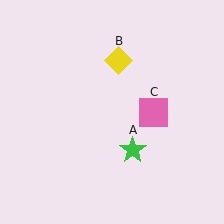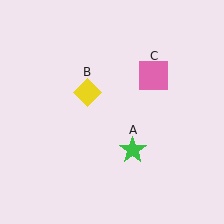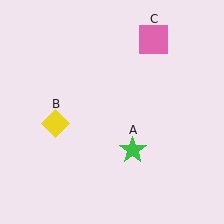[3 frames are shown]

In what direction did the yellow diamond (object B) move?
The yellow diamond (object B) moved down and to the left.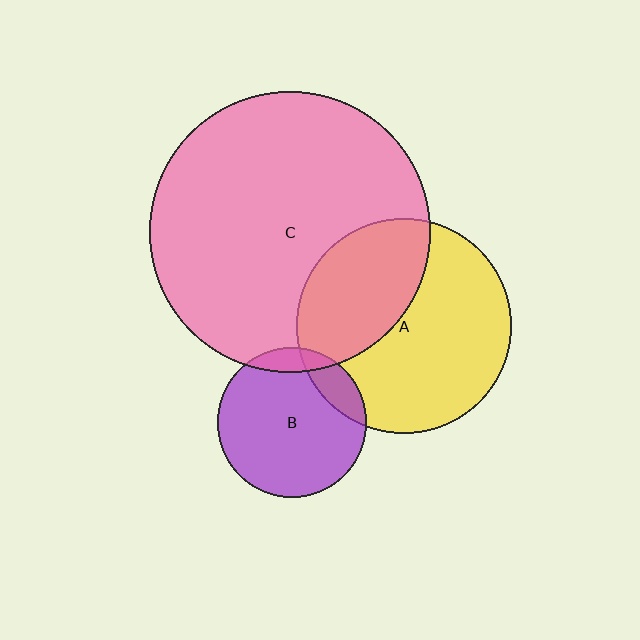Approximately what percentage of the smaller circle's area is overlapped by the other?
Approximately 40%.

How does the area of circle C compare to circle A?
Approximately 1.7 times.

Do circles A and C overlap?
Yes.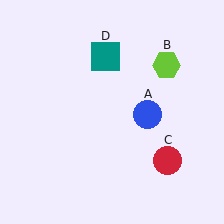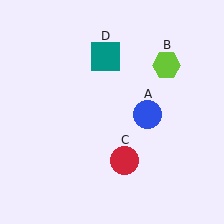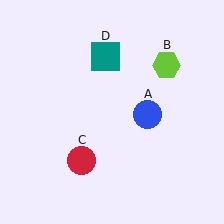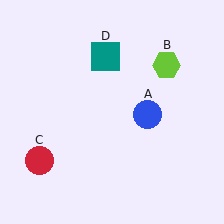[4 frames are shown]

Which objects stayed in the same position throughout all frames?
Blue circle (object A) and lime hexagon (object B) and teal square (object D) remained stationary.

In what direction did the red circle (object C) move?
The red circle (object C) moved left.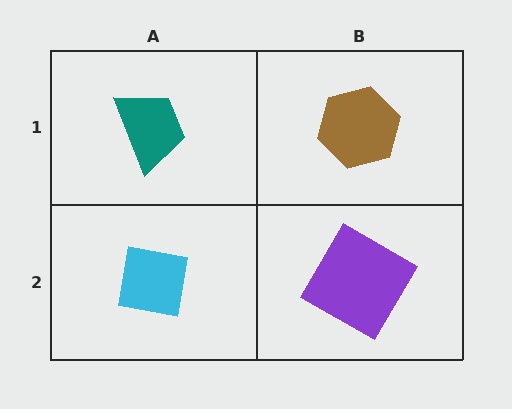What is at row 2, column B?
A purple diamond.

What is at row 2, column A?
A cyan square.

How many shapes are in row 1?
2 shapes.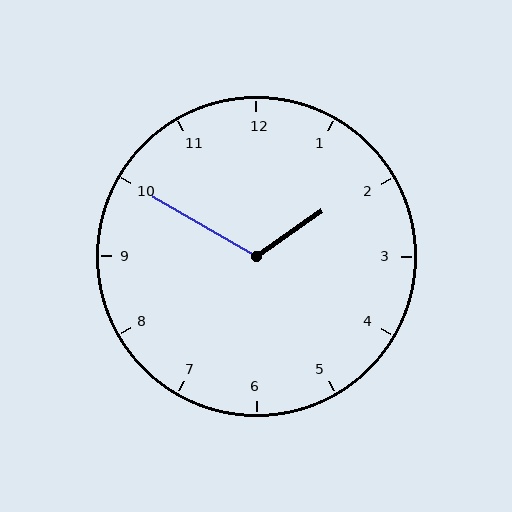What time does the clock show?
1:50.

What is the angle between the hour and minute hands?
Approximately 115 degrees.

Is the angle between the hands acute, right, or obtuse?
It is obtuse.